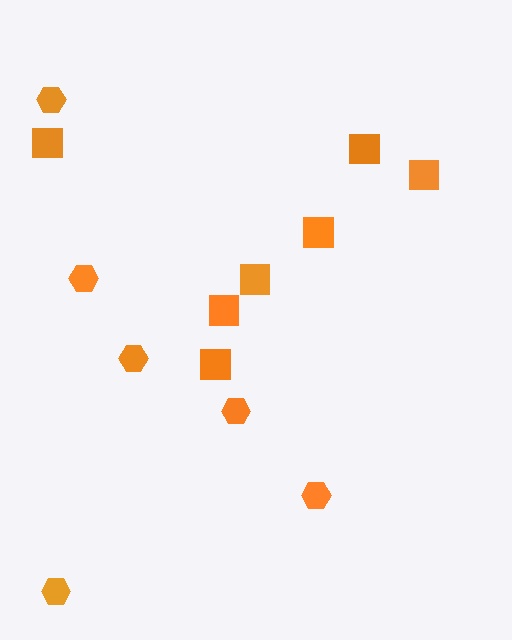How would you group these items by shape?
There are 2 groups: one group of squares (7) and one group of hexagons (6).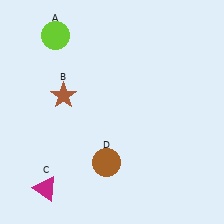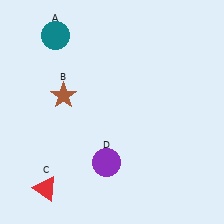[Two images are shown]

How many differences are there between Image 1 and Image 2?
There are 3 differences between the two images.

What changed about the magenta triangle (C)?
In Image 1, C is magenta. In Image 2, it changed to red.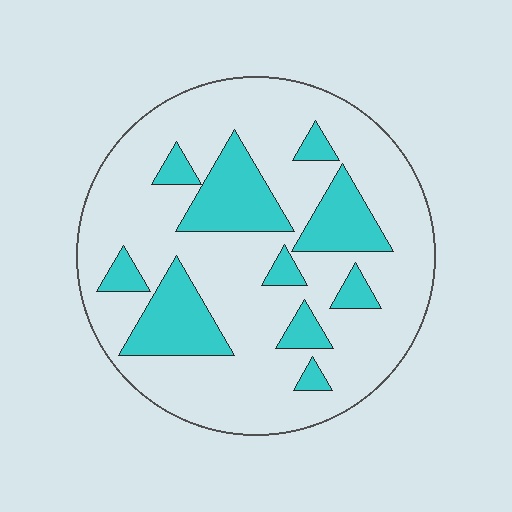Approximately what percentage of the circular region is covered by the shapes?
Approximately 25%.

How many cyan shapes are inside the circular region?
10.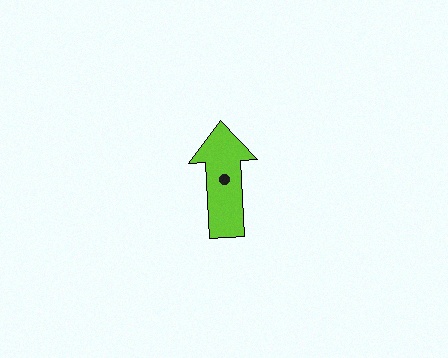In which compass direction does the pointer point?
North.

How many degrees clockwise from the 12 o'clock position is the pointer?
Approximately 357 degrees.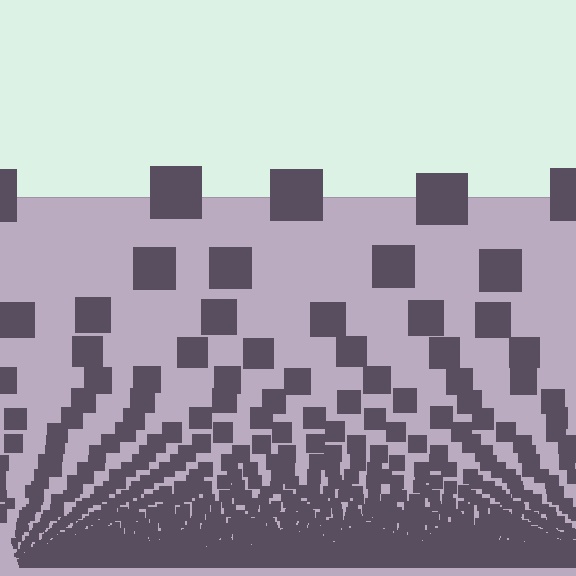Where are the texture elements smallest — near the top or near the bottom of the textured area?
Near the bottom.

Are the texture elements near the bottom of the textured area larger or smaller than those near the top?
Smaller. The gradient is inverted — elements near the bottom are smaller and denser.